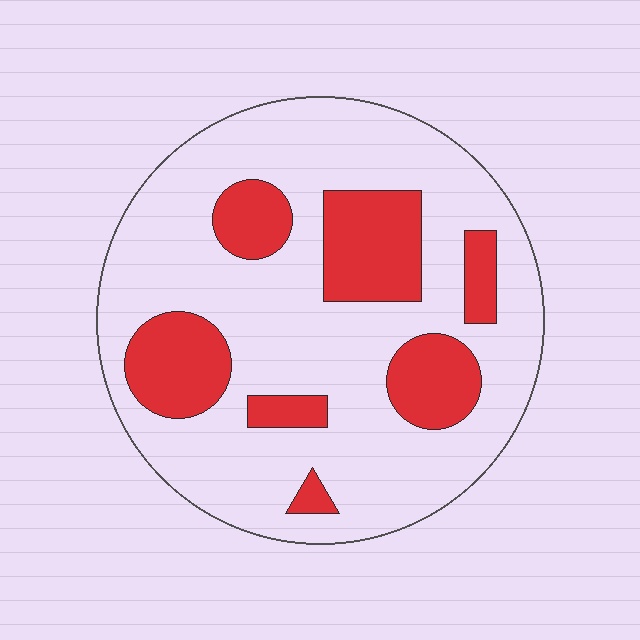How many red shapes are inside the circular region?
7.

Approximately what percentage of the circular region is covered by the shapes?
Approximately 25%.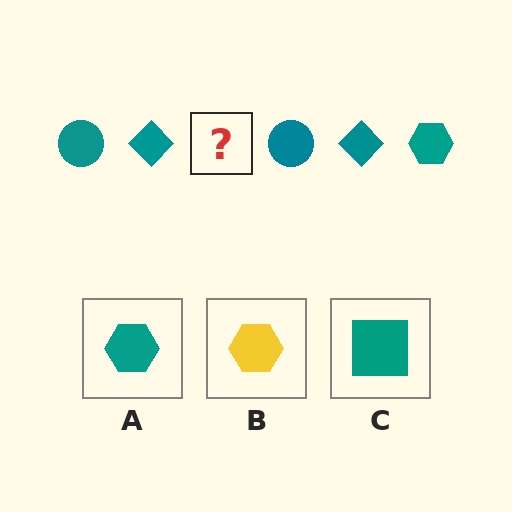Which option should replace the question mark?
Option A.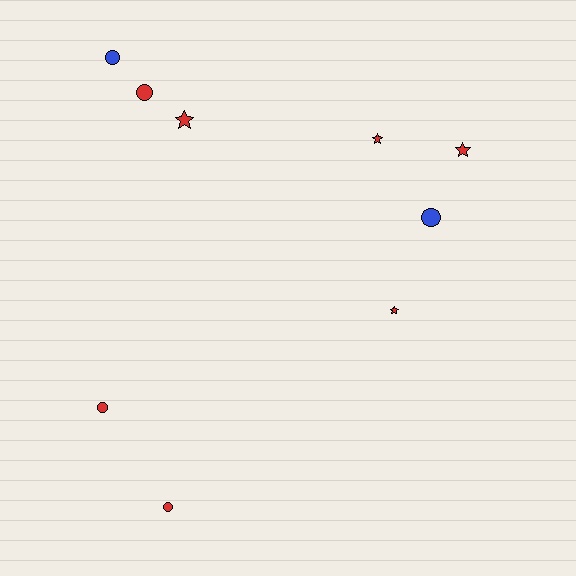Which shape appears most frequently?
Circle, with 5 objects.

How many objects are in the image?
There are 9 objects.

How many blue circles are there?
There are 2 blue circles.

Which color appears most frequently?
Red, with 7 objects.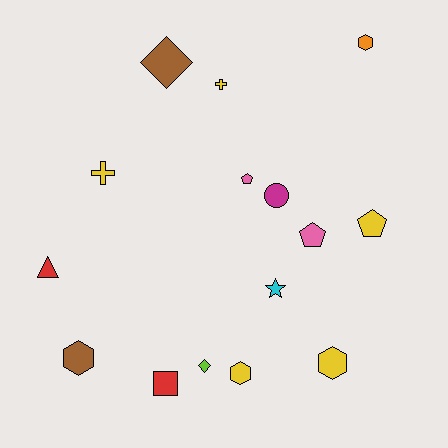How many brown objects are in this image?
There are 2 brown objects.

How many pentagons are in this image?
There are 3 pentagons.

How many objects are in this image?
There are 15 objects.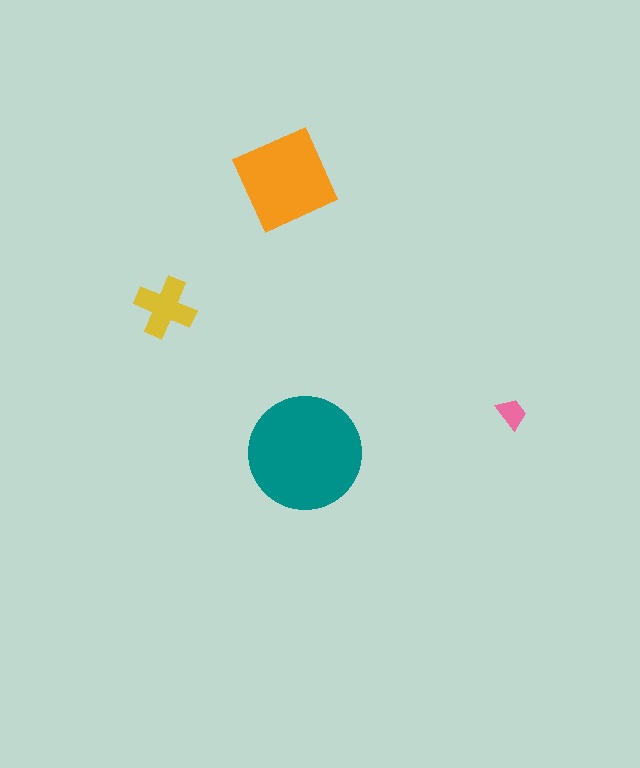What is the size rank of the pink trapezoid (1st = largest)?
4th.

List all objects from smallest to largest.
The pink trapezoid, the yellow cross, the orange square, the teal circle.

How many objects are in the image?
There are 4 objects in the image.